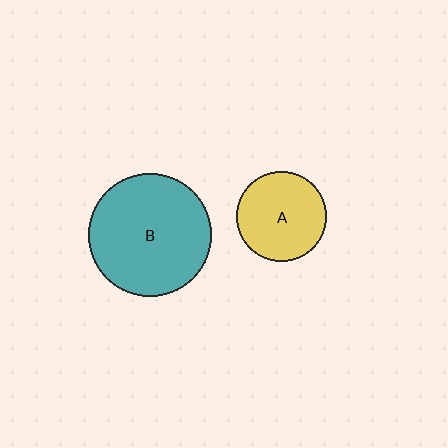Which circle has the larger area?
Circle B (teal).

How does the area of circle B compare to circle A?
Approximately 1.9 times.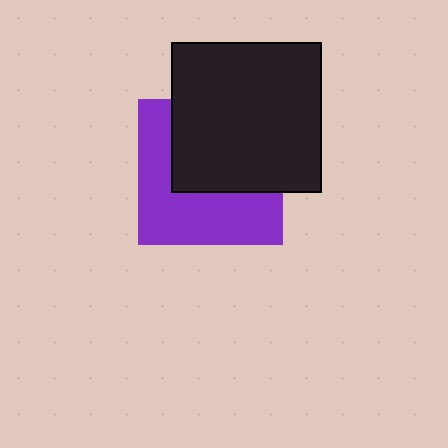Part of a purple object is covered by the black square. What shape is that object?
It is a square.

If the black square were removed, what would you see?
You would see the complete purple square.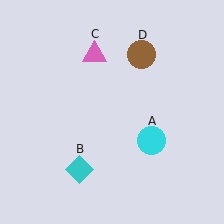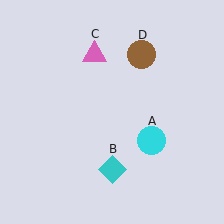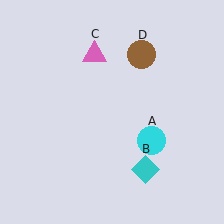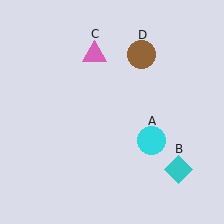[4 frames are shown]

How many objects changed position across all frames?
1 object changed position: cyan diamond (object B).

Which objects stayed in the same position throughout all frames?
Cyan circle (object A) and pink triangle (object C) and brown circle (object D) remained stationary.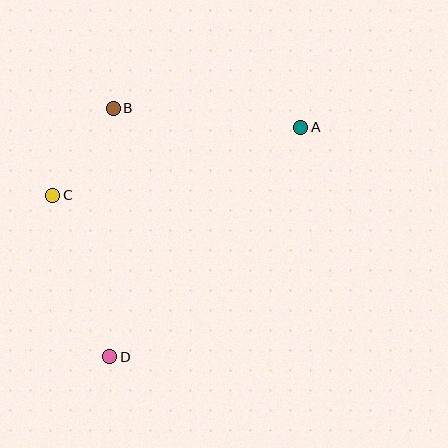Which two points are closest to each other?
Points B and C are closest to each other.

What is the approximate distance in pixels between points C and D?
The distance between C and D is approximately 171 pixels.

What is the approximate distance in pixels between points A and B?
The distance between A and B is approximately 188 pixels.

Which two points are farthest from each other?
Points A and D are farthest from each other.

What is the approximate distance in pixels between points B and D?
The distance between B and D is approximately 248 pixels.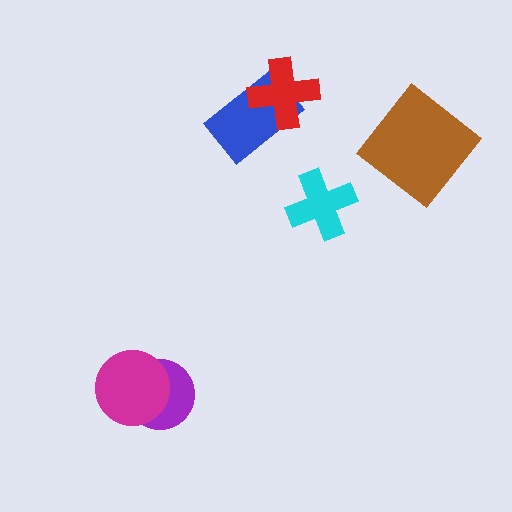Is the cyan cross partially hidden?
No, no other shape covers it.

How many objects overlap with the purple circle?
1 object overlaps with the purple circle.